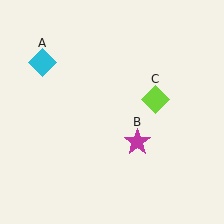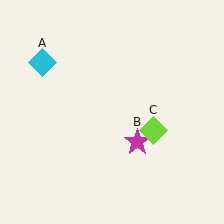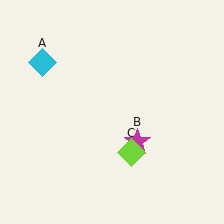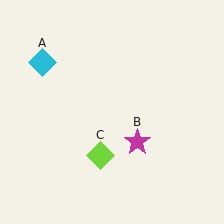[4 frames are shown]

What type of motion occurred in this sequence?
The lime diamond (object C) rotated clockwise around the center of the scene.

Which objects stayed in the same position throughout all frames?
Cyan diamond (object A) and magenta star (object B) remained stationary.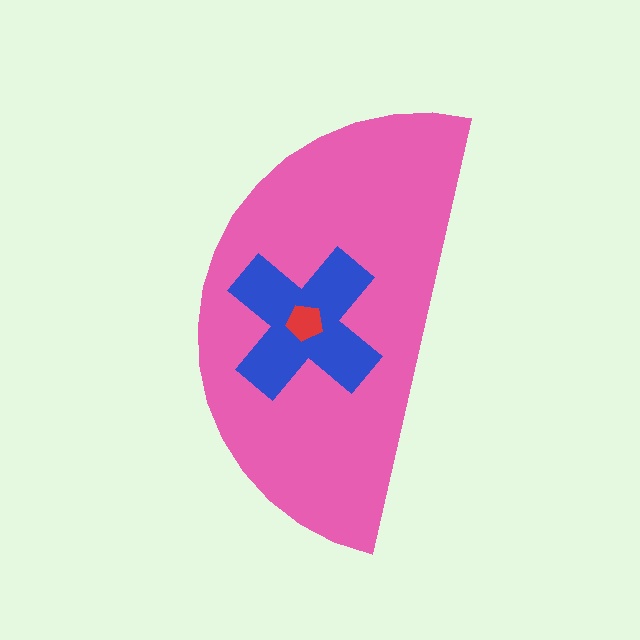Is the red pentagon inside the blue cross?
Yes.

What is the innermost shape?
The red pentagon.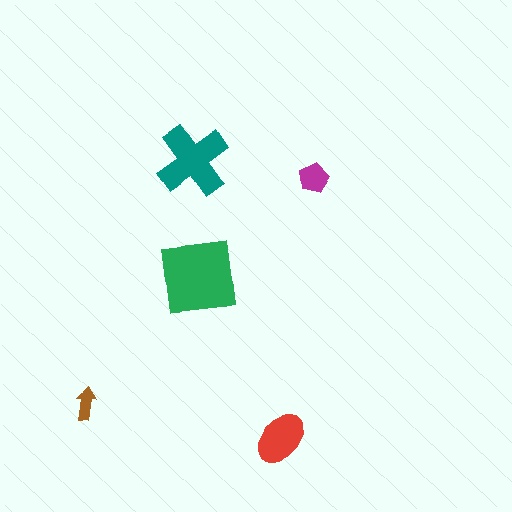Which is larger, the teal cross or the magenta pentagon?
The teal cross.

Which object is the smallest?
The brown arrow.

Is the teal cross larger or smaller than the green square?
Smaller.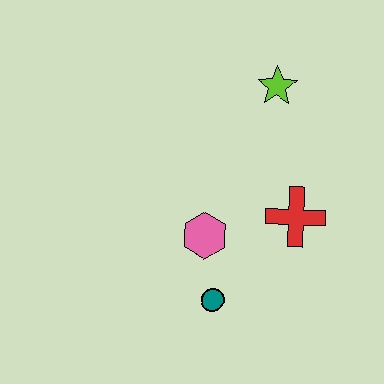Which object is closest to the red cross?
The pink hexagon is closest to the red cross.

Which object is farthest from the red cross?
The lime star is farthest from the red cross.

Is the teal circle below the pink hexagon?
Yes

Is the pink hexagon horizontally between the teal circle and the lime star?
No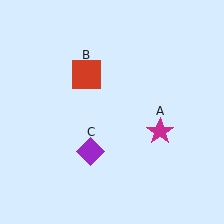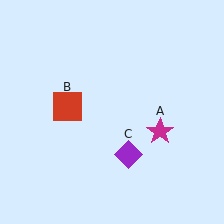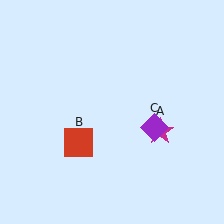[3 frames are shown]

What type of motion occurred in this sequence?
The red square (object B), purple diamond (object C) rotated counterclockwise around the center of the scene.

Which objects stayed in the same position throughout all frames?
Magenta star (object A) remained stationary.